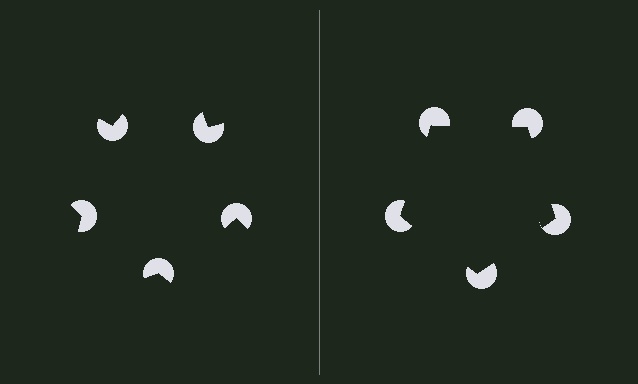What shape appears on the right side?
An illusory pentagon.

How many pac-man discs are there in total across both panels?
10 — 5 on each side.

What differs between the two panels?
The pac-man discs are positioned identically on both sides; only the wedge orientations differ. On the right they align to a pentagon; on the left they are misaligned.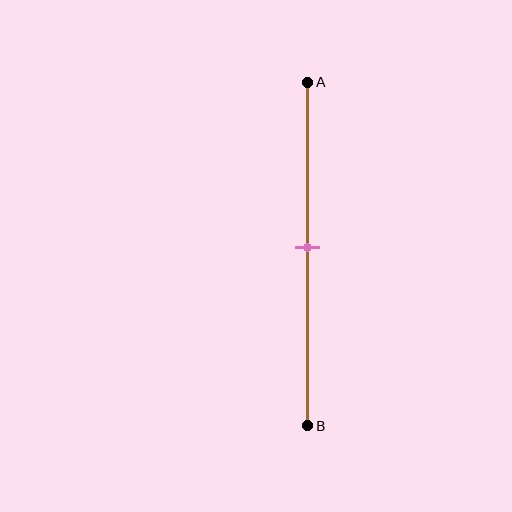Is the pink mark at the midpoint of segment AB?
Yes, the mark is approximately at the midpoint.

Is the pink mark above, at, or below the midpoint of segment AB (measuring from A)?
The pink mark is approximately at the midpoint of segment AB.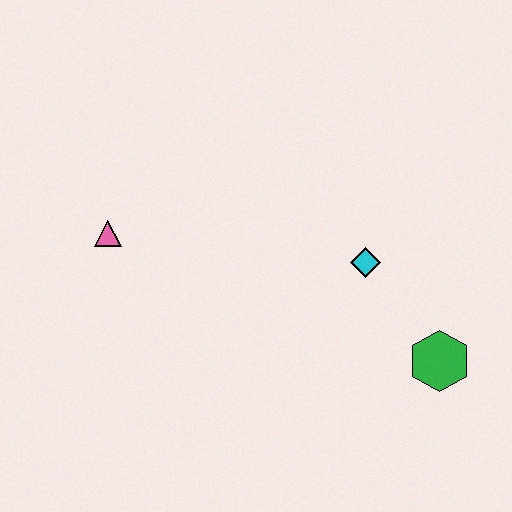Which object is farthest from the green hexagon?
The pink triangle is farthest from the green hexagon.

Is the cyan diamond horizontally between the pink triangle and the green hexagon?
Yes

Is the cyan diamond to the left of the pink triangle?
No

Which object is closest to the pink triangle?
The cyan diamond is closest to the pink triangle.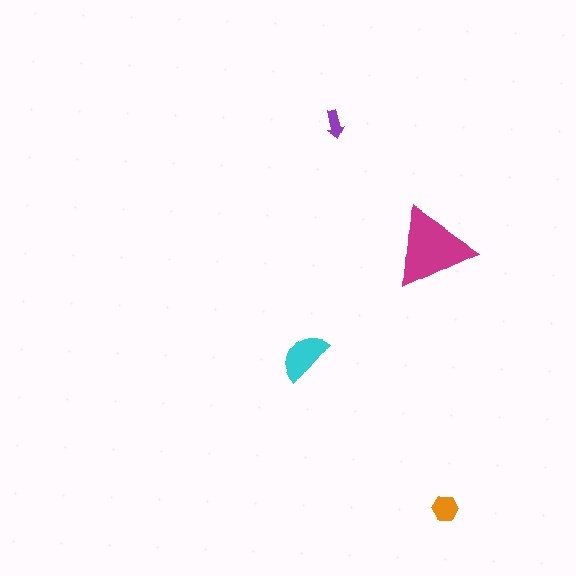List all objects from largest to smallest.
The magenta triangle, the cyan semicircle, the orange hexagon, the purple arrow.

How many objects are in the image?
There are 4 objects in the image.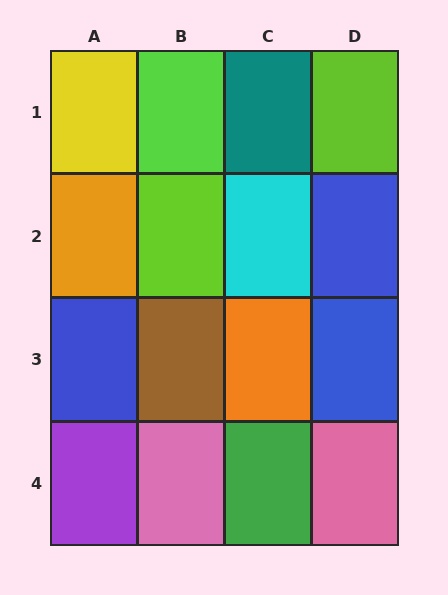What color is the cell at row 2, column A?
Orange.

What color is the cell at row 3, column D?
Blue.